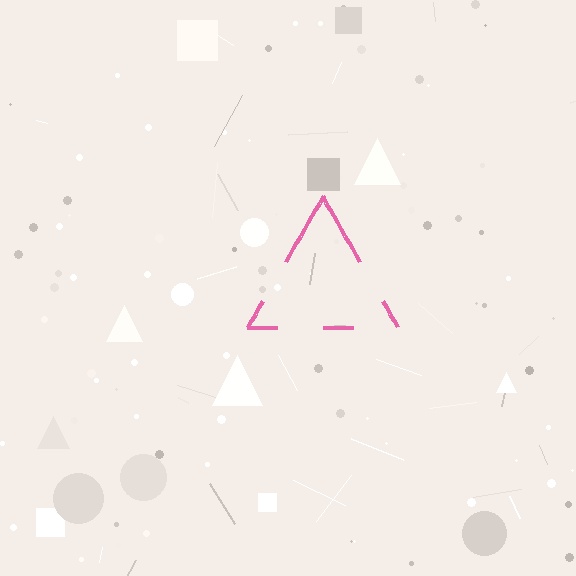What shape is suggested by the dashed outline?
The dashed outline suggests a triangle.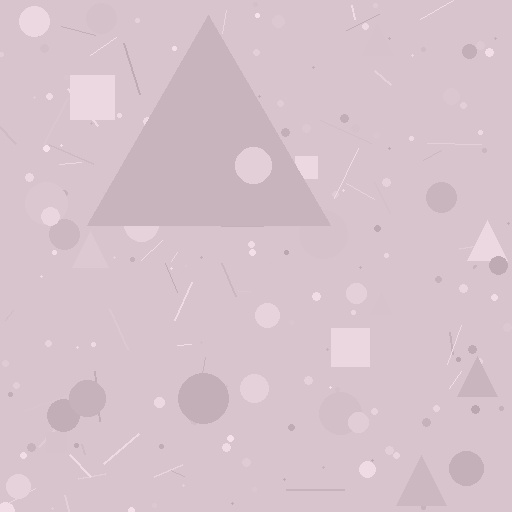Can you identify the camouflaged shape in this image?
The camouflaged shape is a triangle.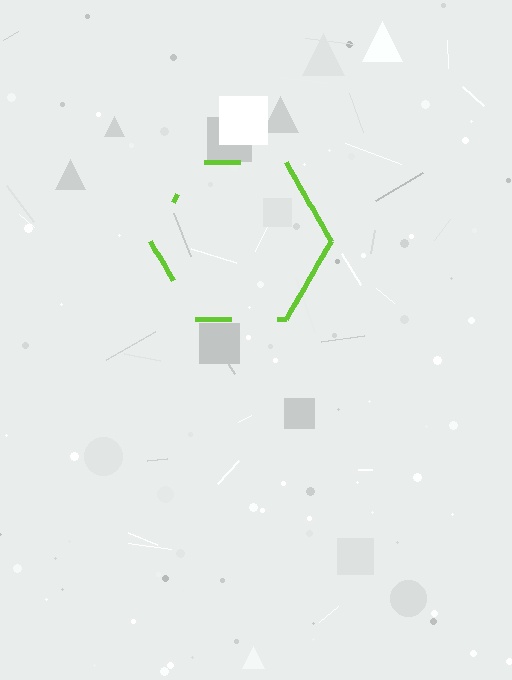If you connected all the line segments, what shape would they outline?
They would outline a hexagon.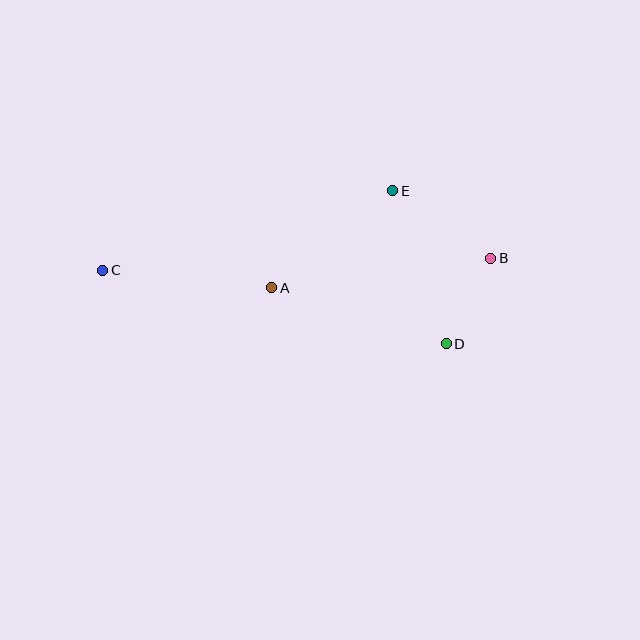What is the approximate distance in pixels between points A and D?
The distance between A and D is approximately 184 pixels.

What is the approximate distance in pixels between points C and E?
The distance between C and E is approximately 301 pixels.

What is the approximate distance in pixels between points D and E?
The distance between D and E is approximately 162 pixels.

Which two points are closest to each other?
Points B and D are closest to each other.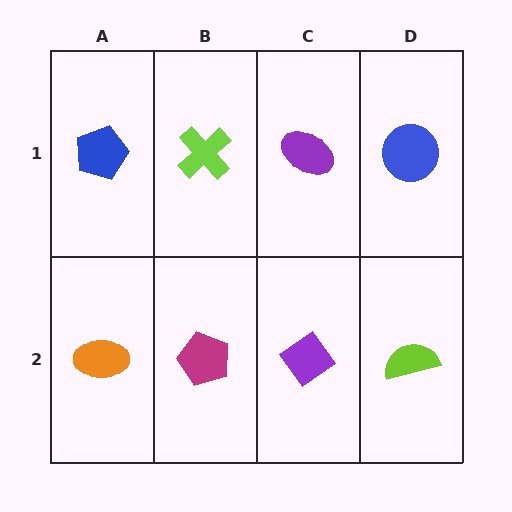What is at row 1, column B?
A lime cross.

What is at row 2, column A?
An orange ellipse.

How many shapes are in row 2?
4 shapes.